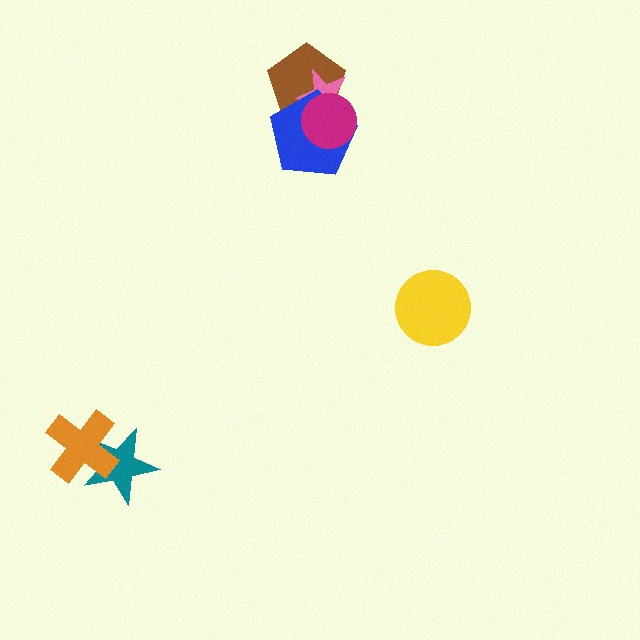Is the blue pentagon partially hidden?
Yes, it is partially covered by another shape.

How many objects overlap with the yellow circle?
0 objects overlap with the yellow circle.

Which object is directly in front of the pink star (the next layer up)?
The blue pentagon is directly in front of the pink star.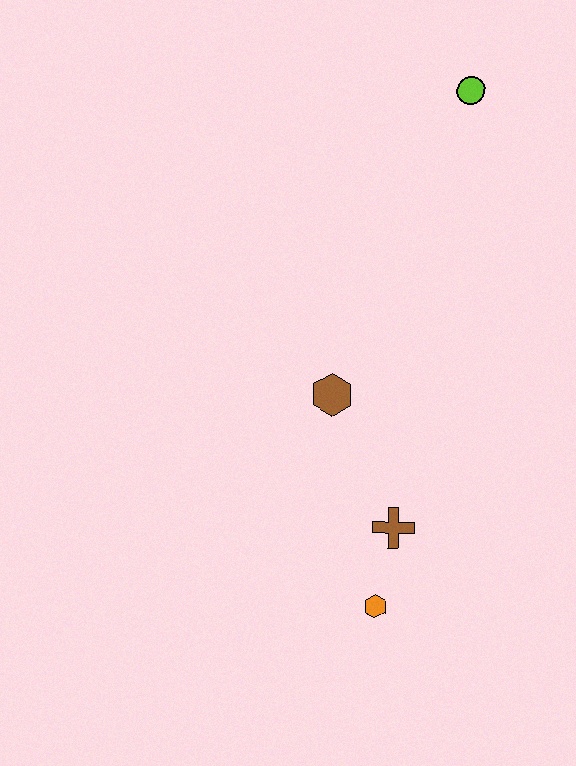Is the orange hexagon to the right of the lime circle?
No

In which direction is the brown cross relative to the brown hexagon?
The brown cross is below the brown hexagon.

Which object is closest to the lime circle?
The brown hexagon is closest to the lime circle.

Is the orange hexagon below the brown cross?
Yes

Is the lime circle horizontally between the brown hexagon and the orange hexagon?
No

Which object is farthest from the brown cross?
The lime circle is farthest from the brown cross.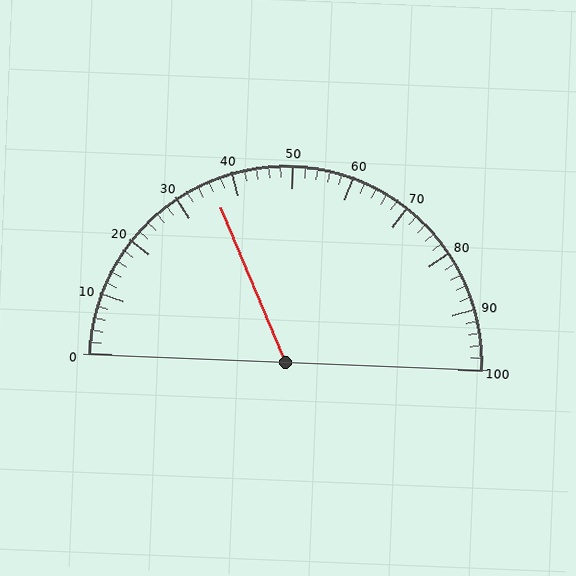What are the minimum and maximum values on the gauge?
The gauge ranges from 0 to 100.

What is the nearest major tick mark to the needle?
The nearest major tick mark is 40.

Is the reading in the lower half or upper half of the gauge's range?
The reading is in the lower half of the range (0 to 100).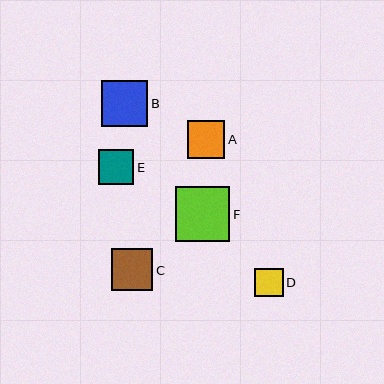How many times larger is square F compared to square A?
Square F is approximately 1.4 times the size of square A.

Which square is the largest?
Square F is the largest with a size of approximately 55 pixels.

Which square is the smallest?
Square D is the smallest with a size of approximately 28 pixels.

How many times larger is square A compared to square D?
Square A is approximately 1.3 times the size of square D.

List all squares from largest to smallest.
From largest to smallest: F, B, C, A, E, D.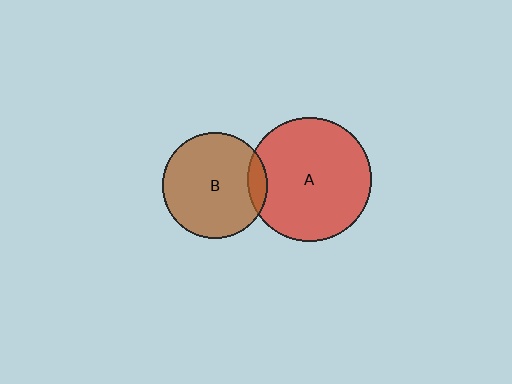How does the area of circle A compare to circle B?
Approximately 1.4 times.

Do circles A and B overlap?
Yes.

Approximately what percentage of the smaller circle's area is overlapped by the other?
Approximately 10%.